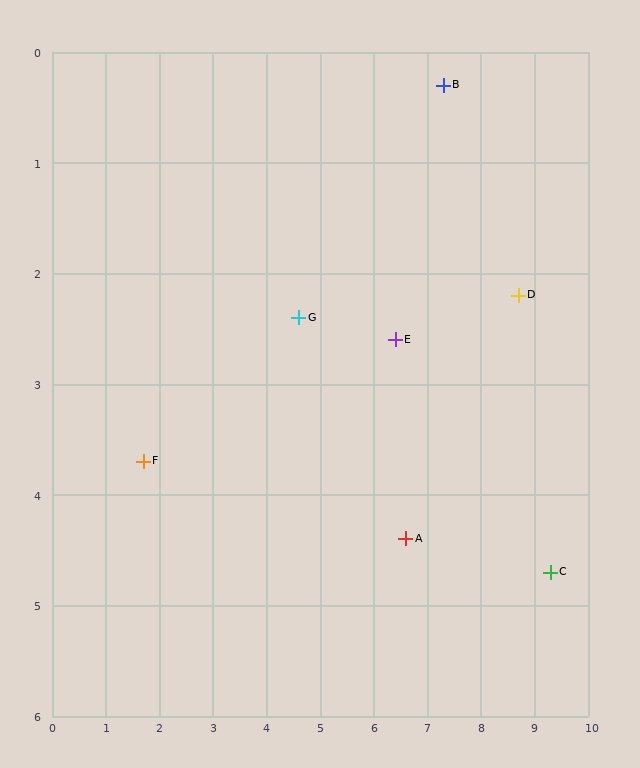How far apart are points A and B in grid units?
Points A and B are about 4.2 grid units apart.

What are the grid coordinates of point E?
Point E is at approximately (6.4, 2.6).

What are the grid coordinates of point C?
Point C is at approximately (9.3, 4.7).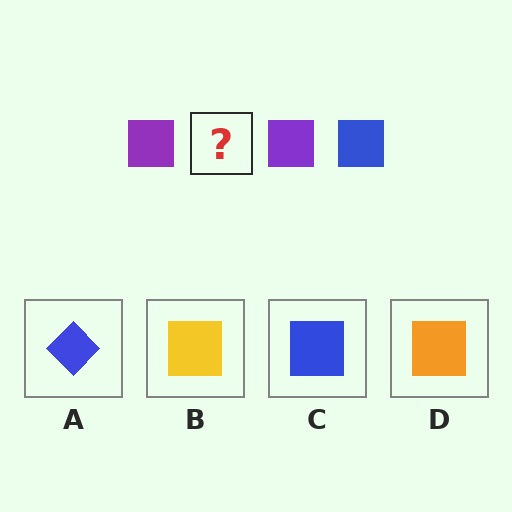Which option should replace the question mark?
Option C.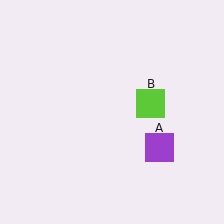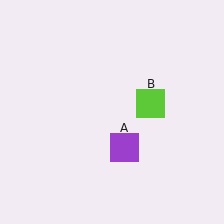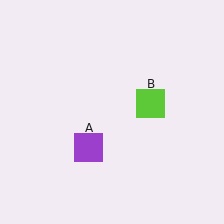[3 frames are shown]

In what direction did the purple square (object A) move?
The purple square (object A) moved left.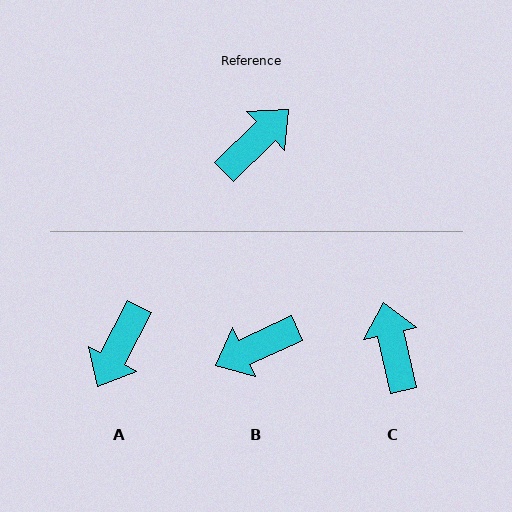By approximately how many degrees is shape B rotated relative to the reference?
Approximately 161 degrees counter-clockwise.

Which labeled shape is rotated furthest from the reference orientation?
A, about 162 degrees away.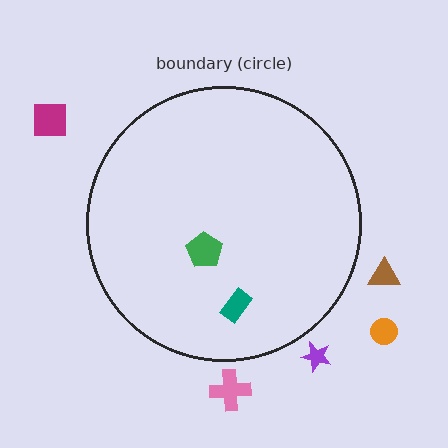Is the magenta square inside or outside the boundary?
Outside.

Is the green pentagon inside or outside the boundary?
Inside.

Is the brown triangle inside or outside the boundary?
Outside.